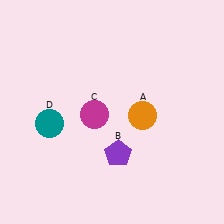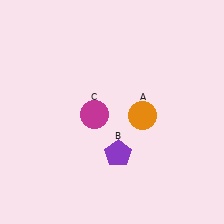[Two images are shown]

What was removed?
The teal circle (D) was removed in Image 2.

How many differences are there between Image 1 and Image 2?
There is 1 difference between the two images.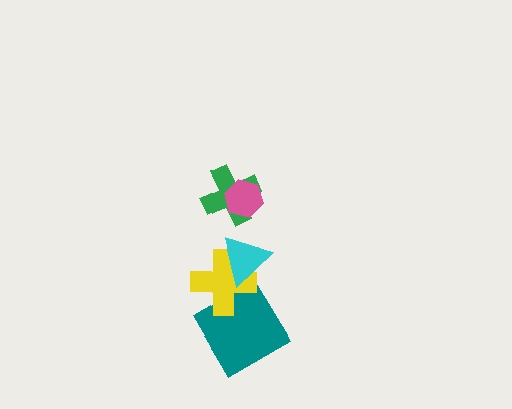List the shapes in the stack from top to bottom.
From top to bottom: the pink hexagon, the green cross, the cyan triangle, the yellow cross, the teal diamond.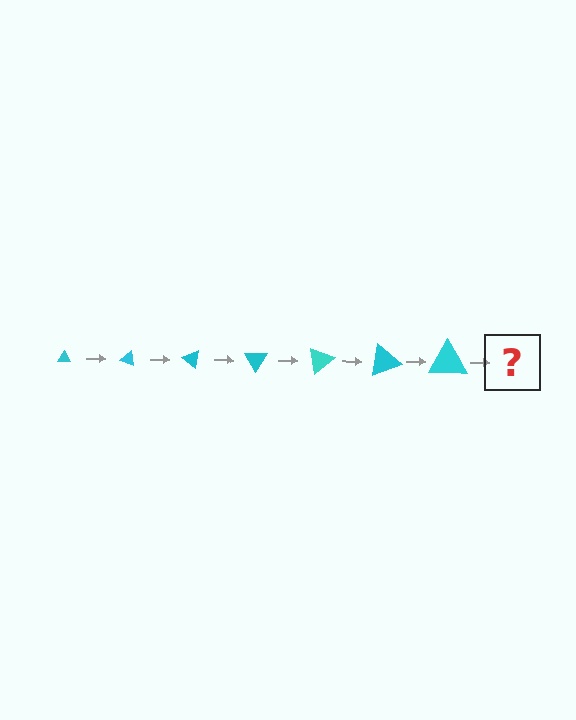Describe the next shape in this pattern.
It should be a triangle, larger than the previous one and rotated 140 degrees from the start.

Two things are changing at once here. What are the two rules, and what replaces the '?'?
The two rules are that the triangle grows larger each step and it rotates 20 degrees each step. The '?' should be a triangle, larger than the previous one and rotated 140 degrees from the start.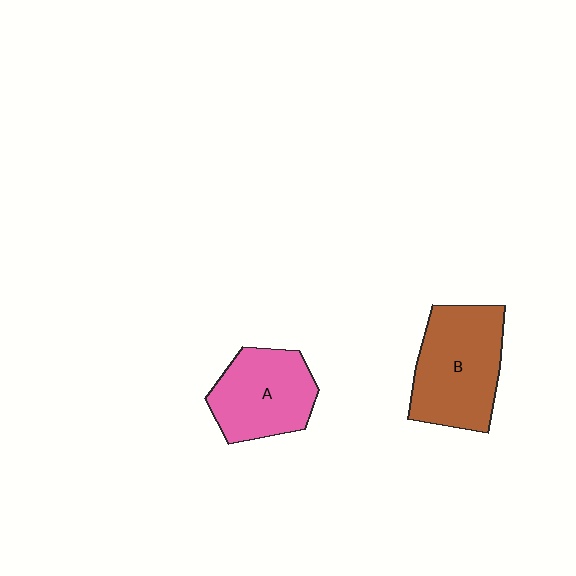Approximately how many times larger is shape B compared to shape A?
Approximately 1.2 times.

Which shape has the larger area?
Shape B (brown).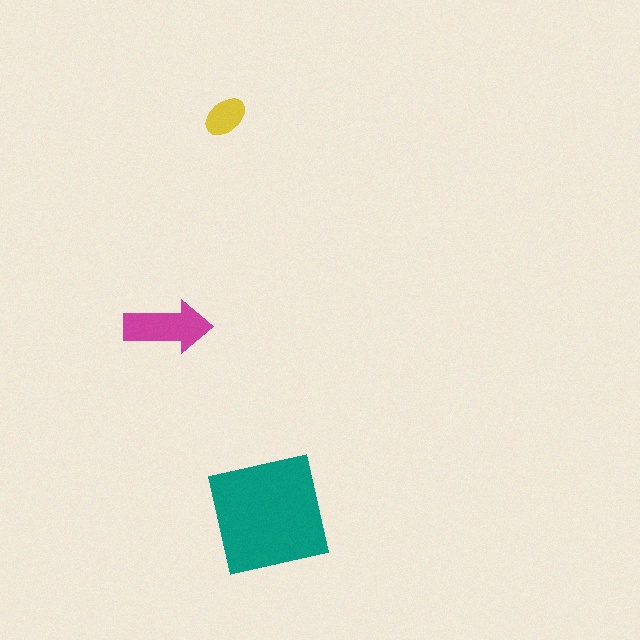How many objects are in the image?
There are 3 objects in the image.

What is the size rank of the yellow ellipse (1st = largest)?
3rd.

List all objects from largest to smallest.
The teal square, the magenta arrow, the yellow ellipse.